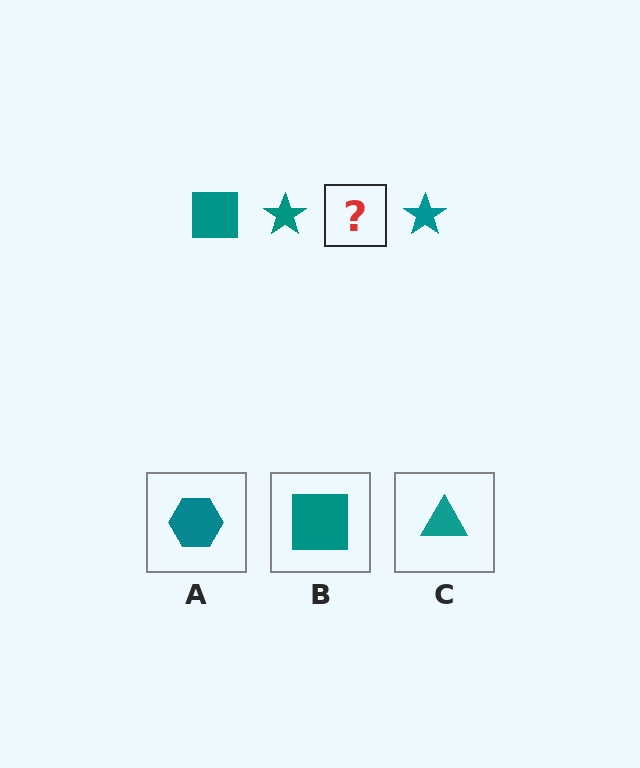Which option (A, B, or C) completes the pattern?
B.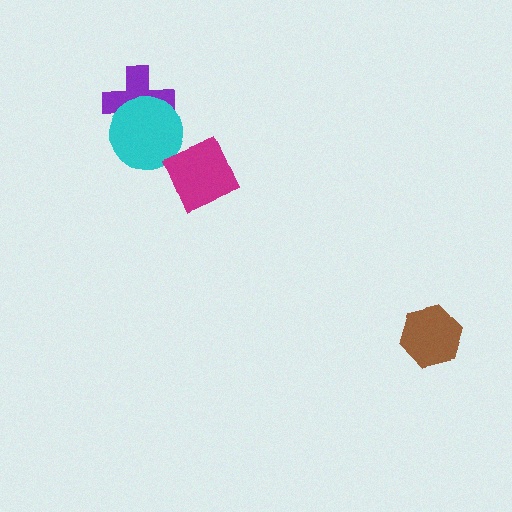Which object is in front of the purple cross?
The cyan circle is in front of the purple cross.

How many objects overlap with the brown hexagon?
0 objects overlap with the brown hexagon.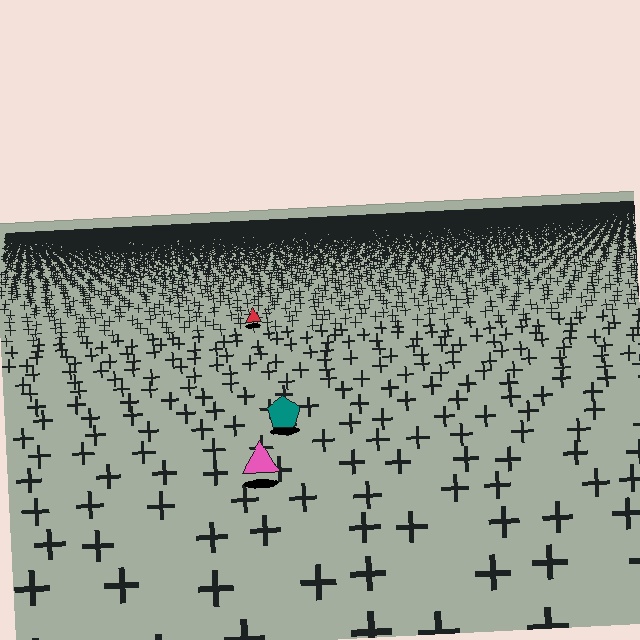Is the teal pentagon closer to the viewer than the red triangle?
Yes. The teal pentagon is closer — you can tell from the texture gradient: the ground texture is coarser near it.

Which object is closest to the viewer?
The pink triangle is closest. The texture marks near it are larger and more spread out.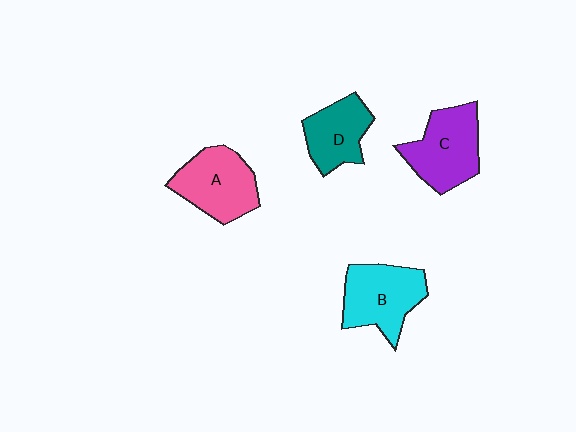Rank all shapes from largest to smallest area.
From largest to smallest: C (purple), B (cyan), A (pink), D (teal).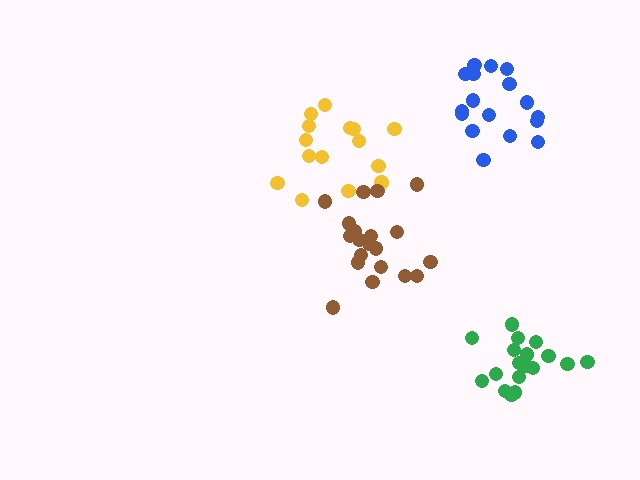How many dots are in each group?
Group 1: 17 dots, Group 2: 15 dots, Group 3: 20 dots, Group 4: 18 dots (70 total).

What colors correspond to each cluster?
The clusters are colored: blue, yellow, brown, green.